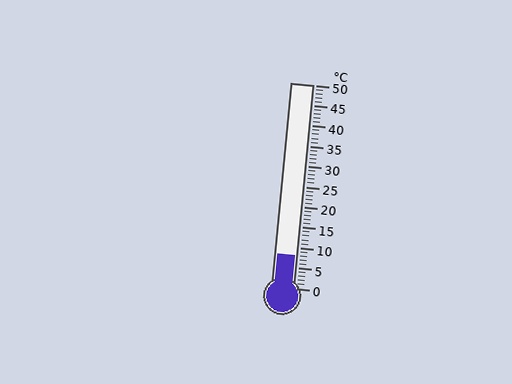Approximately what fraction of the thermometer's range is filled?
The thermometer is filled to approximately 15% of its range.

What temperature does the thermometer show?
The thermometer shows approximately 8°C.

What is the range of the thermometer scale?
The thermometer scale ranges from 0°C to 50°C.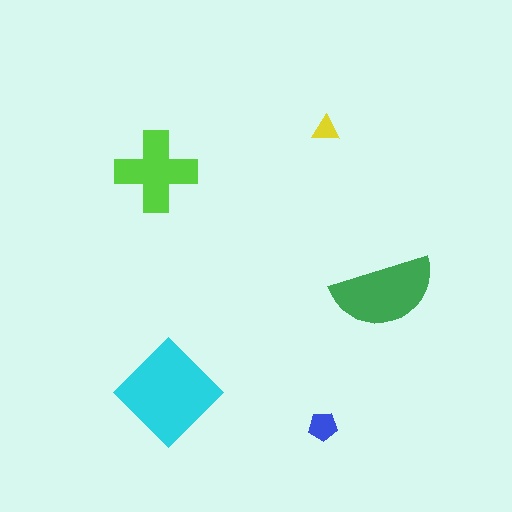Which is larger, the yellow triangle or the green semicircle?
The green semicircle.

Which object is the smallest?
The yellow triangle.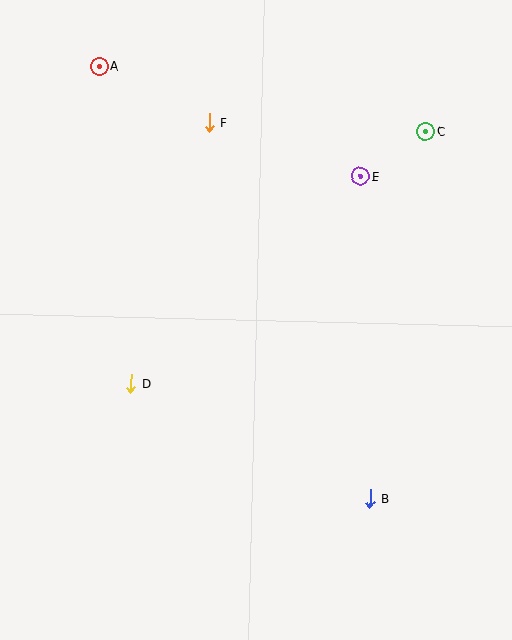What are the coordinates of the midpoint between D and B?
The midpoint between D and B is at (251, 441).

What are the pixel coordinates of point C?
Point C is at (425, 131).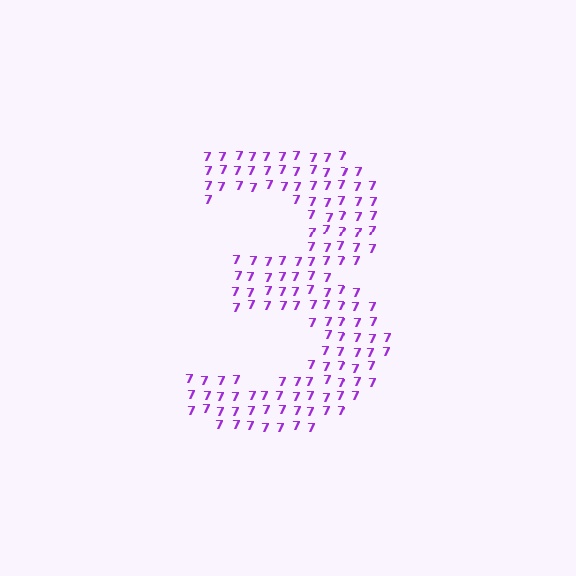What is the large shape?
The large shape is the digit 3.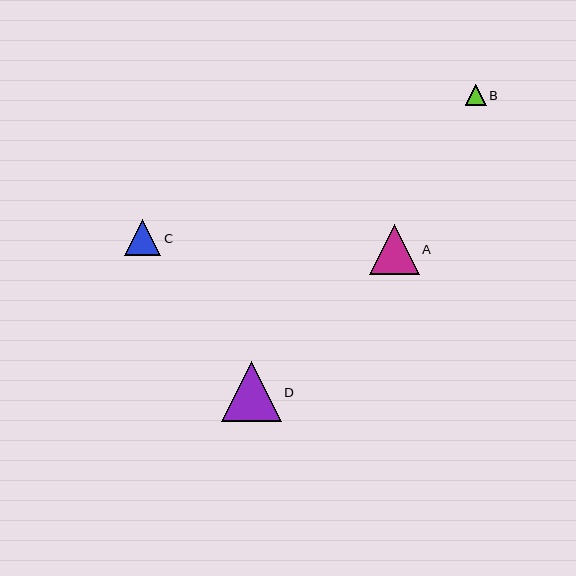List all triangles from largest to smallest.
From largest to smallest: D, A, C, B.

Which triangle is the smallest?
Triangle B is the smallest with a size of approximately 20 pixels.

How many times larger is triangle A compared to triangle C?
Triangle A is approximately 1.4 times the size of triangle C.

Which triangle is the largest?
Triangle D is the largest with a size of approximately 60 pixels.